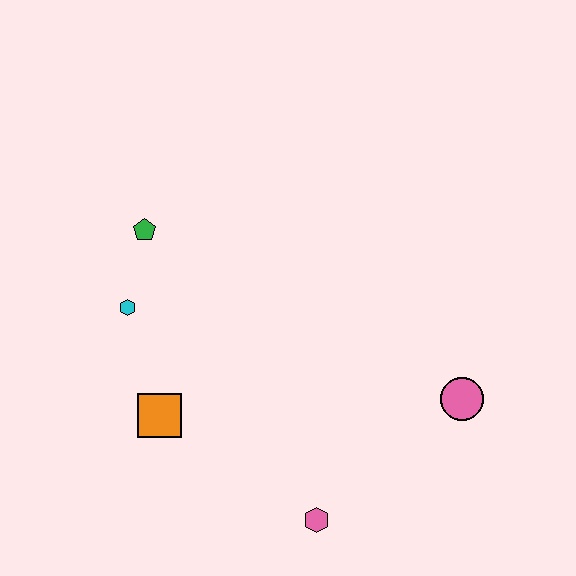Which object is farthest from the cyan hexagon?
The pink circle is farthest from the cyan hexagon.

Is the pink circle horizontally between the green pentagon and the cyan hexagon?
No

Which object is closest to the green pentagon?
The cyan hexagon is closest to the green pentagon.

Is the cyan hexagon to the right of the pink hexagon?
No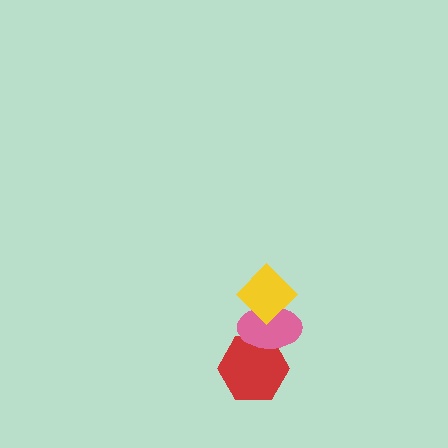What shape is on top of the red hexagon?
The pink ellipse is on top of the red hexagon.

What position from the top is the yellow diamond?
The yellow diamond is 1st from the top.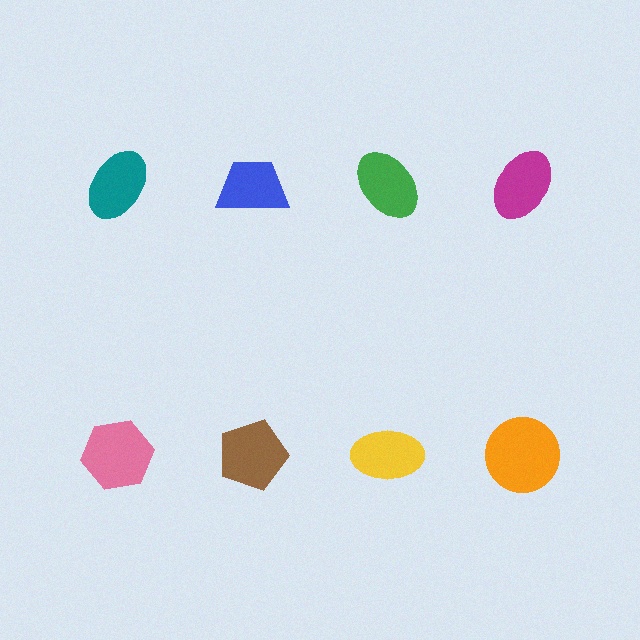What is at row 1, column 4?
A magenta ellipse.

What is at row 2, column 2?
A brown pentagon.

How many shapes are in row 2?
4 shapes.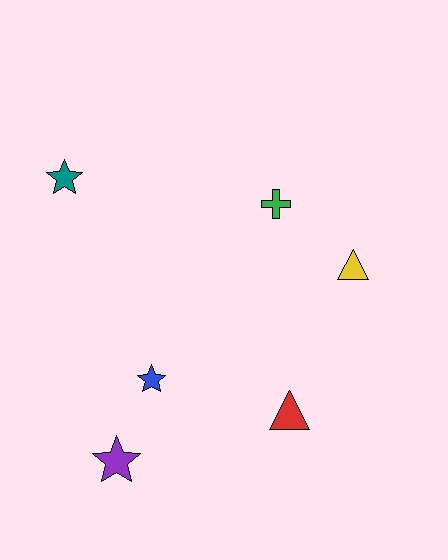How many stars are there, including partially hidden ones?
There are 3 stars.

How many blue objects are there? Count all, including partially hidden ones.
There is 1 blue object.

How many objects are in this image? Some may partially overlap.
There are 6 objects.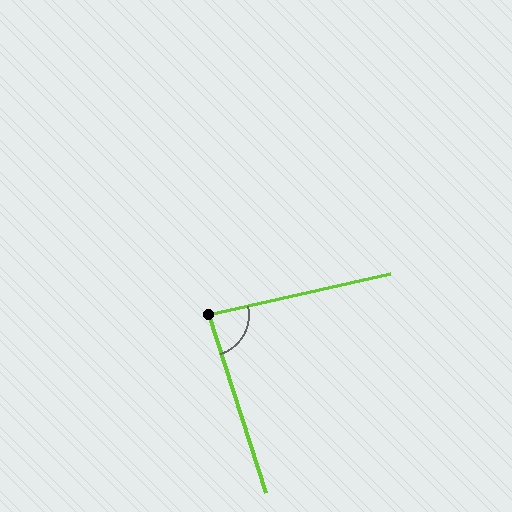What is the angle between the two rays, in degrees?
Approximately 85 degrees.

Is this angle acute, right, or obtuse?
It is approximately a right angle.